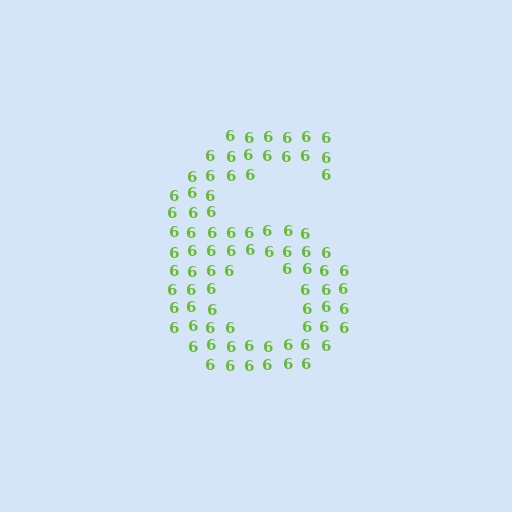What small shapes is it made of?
It is made of small digit 6's.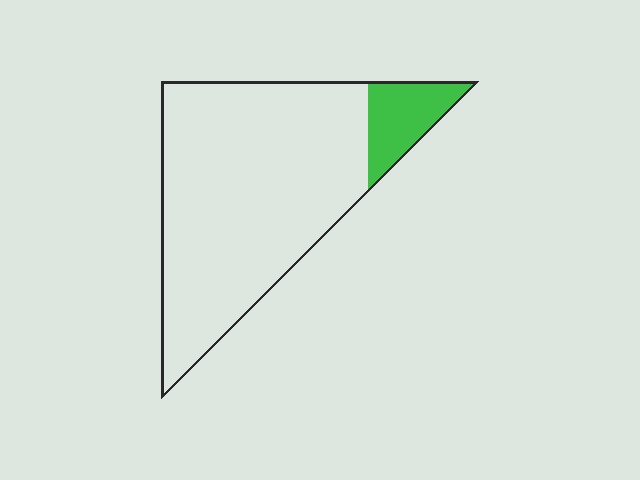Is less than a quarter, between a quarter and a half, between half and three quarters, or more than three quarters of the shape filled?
Less than a quarter.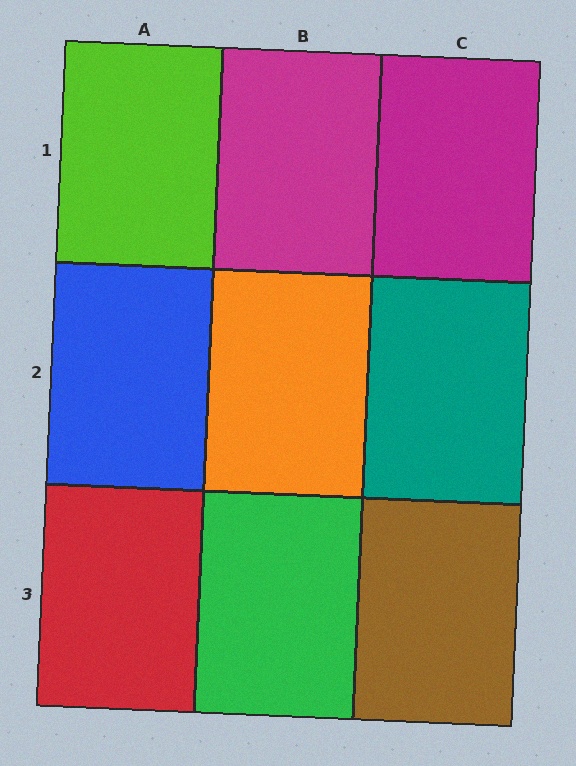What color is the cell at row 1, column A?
Lime.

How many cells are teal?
1 cell is teal.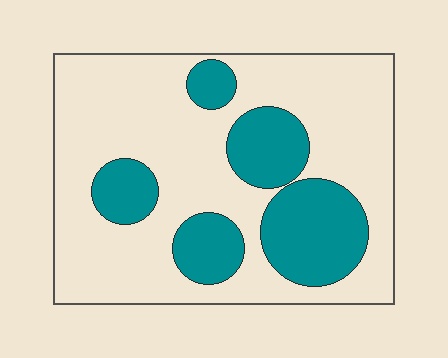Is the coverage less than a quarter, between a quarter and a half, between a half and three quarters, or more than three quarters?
Between a quarter and a half.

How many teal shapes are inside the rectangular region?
5.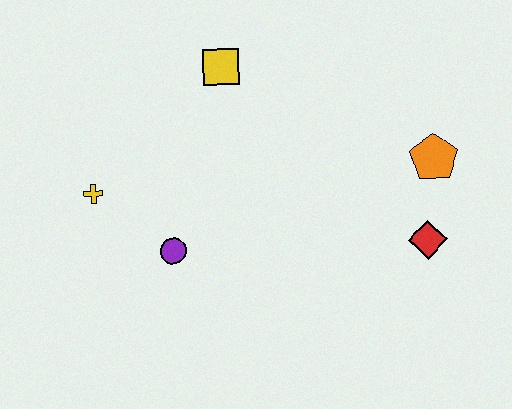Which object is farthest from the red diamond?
The yellow cross is farthest from the red diamond.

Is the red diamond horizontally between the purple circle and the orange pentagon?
Yes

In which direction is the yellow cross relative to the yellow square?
The yellow cross is to the left of the yellow square.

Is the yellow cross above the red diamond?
Yes